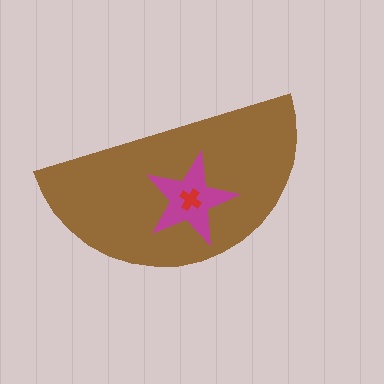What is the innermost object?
The red cross.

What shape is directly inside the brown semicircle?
The magenta star.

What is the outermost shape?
The brown semicircle.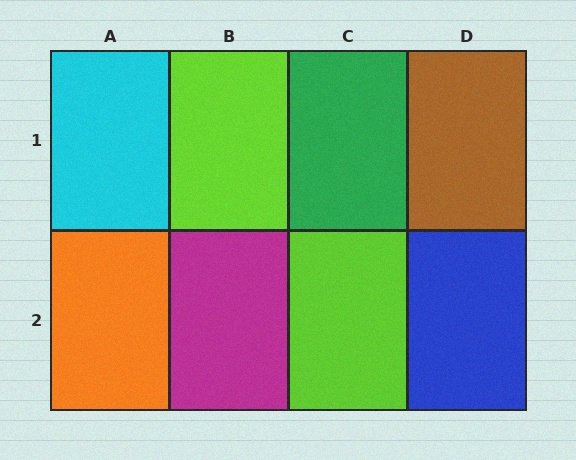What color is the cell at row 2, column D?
Blue.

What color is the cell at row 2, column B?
Magenta.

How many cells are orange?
1 cell is orange.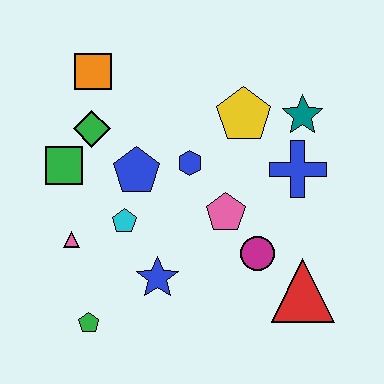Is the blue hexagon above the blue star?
Yes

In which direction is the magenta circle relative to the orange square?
The magenta circle is below the orange square.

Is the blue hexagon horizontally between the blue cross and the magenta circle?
No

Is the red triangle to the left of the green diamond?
No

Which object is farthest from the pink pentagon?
The orange square is farthest from the pink pentagon.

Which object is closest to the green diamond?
The green square is closest to the green diamond.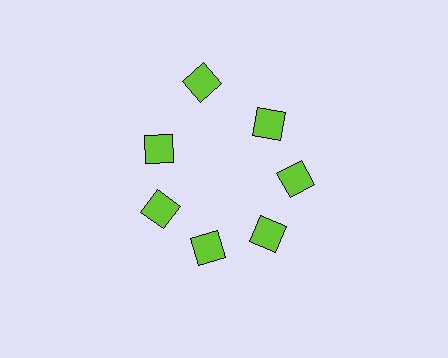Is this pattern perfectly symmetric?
No. The 7 lime diamonds are arranged in a ring, but one element near the 12 o'clock position is pushed outward from the center, breaking the 7-fold rotational symmetry.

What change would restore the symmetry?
The symmetry would be restored by moving it inward, back onto the ring so that all 7 diamonds sit at equal angles and equal distance from the center.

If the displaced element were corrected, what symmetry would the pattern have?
It would have 7-fold rotational symmetry — the pattern would map onto itself every 51 degrees.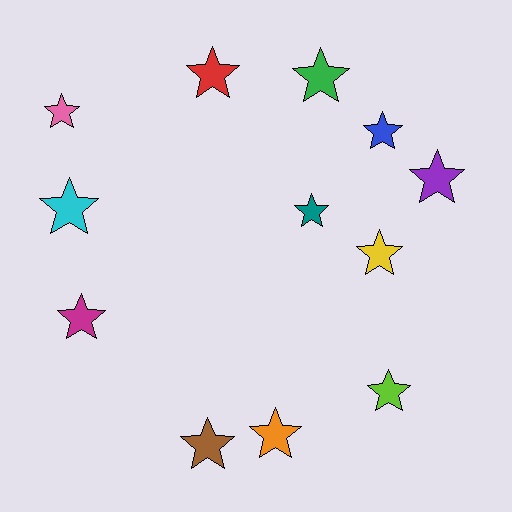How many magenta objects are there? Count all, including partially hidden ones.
There is 1 magenta object.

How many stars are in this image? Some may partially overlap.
There are 12 stars.